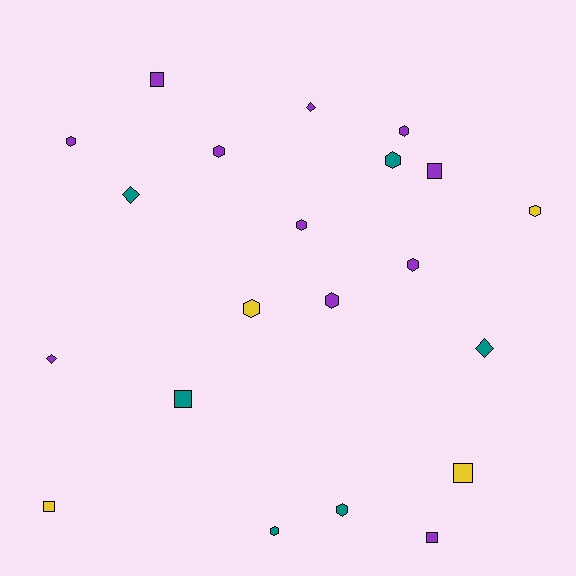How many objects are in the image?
There are 21 objects.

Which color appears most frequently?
Purple, with 11 objects.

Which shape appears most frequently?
Hexagon, with 11 objects.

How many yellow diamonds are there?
There are no yellow diamonds.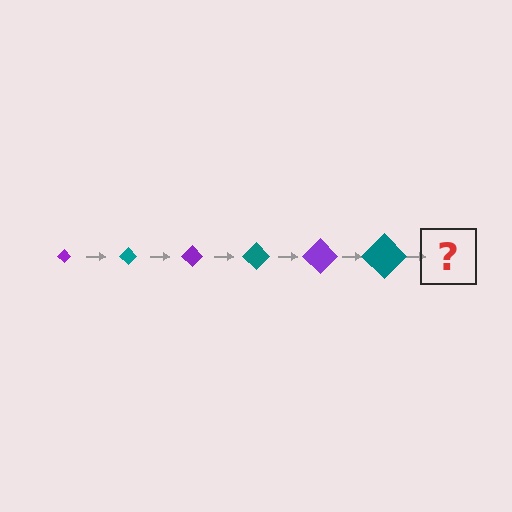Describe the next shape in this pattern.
It should be a purple diamond, larger than the previous one.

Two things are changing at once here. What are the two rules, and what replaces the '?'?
The two rules are that the diamond grows larger each step and the color cycles through purple and teal. The '?' should be a purple diamond, larger than the previous one.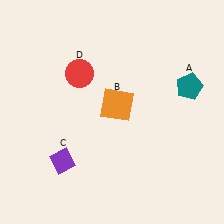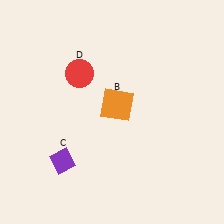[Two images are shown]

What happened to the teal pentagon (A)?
The teal pentagon (A) was removed in Image 2. It was in the top-right area of Image 1.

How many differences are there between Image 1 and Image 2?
There is 1 difference between the two images.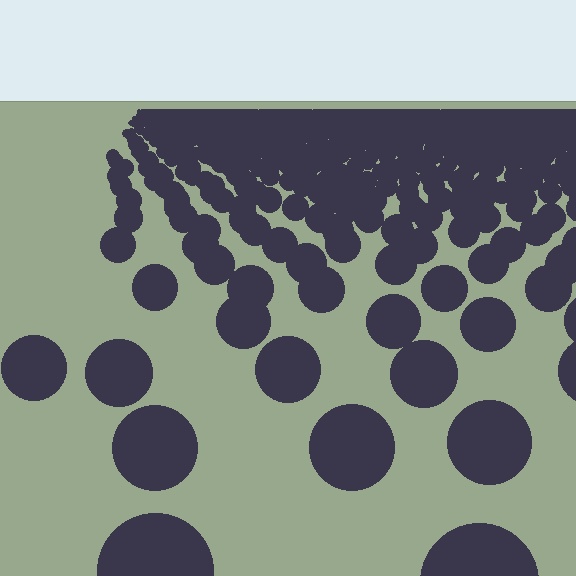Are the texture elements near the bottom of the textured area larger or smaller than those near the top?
Larger. Near the bottom, elements are closer to the viewer and appear at a bigger on-screen size.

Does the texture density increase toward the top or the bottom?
Density increases toward the top.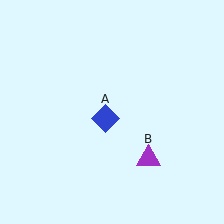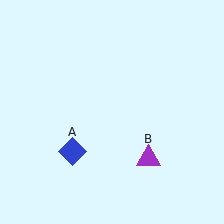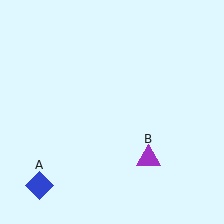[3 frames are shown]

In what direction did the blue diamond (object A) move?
The blue diamond (object A) moved down and to the left.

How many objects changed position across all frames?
1 object changed position: blue diamond (object A).